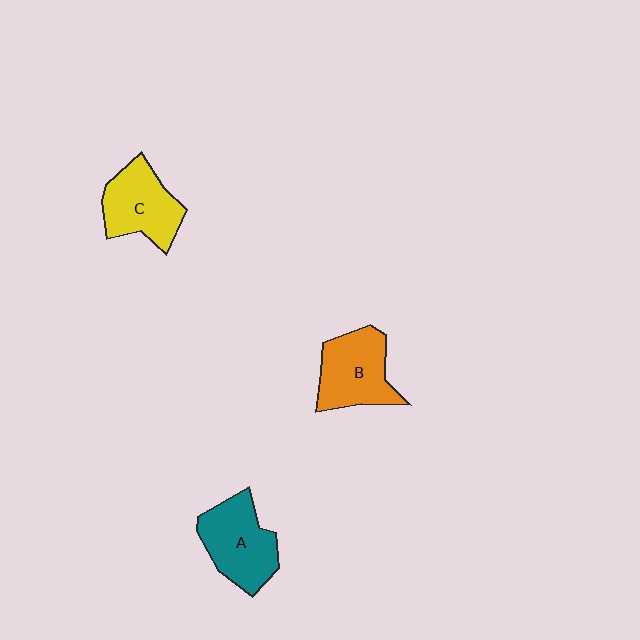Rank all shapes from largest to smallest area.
From largest to smallest: A (teal), B (orange), C (yellow).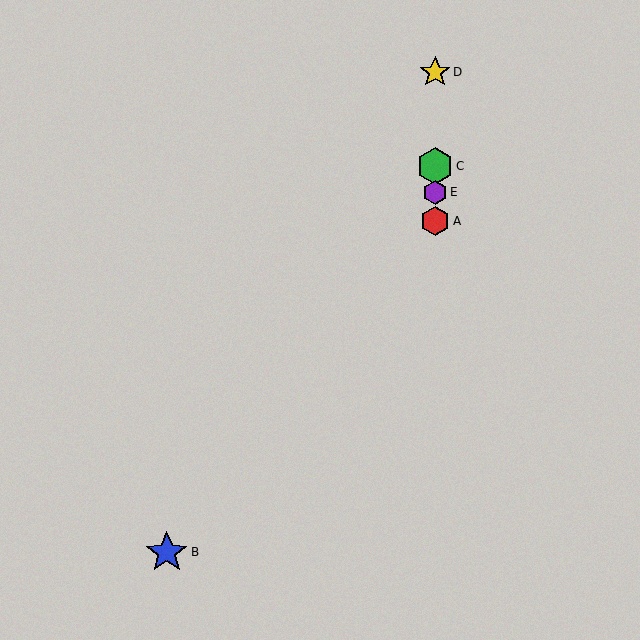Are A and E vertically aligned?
Yes, both are at x≈435.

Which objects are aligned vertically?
Objects A, C, D, E are aligned vertically.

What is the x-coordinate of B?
Object B is at x≈167.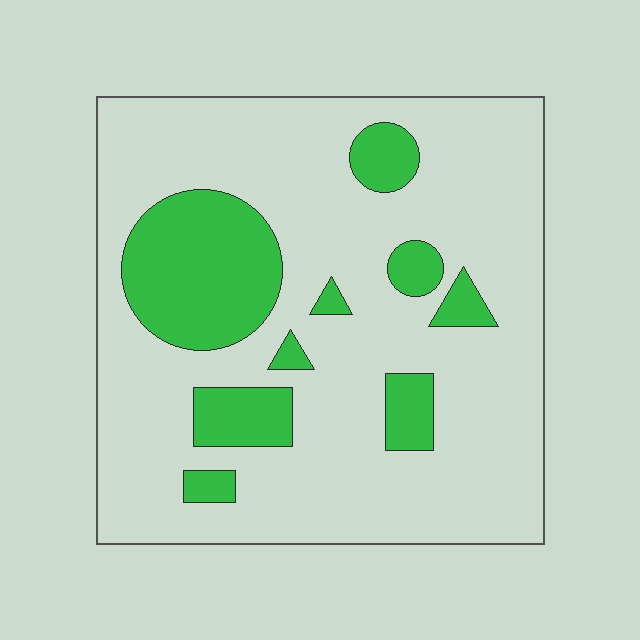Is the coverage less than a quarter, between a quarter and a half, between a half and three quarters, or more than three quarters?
Less than a quarter.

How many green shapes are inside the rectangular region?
9.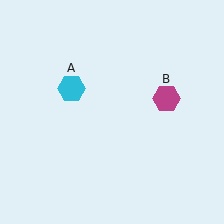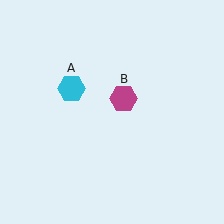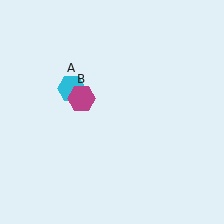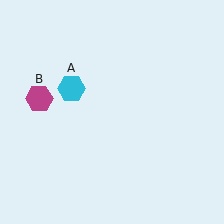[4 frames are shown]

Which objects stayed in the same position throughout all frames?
Cyan hexagon (object A) remained stationary.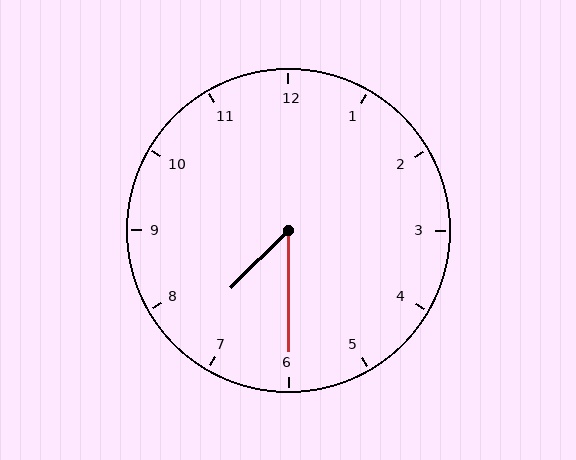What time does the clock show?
7:30.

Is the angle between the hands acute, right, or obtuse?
It is acute.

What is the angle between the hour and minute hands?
Approximately 45 degrees.